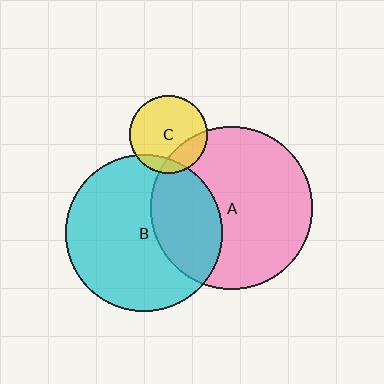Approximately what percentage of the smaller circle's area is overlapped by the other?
Approximately 10%.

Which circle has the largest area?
Circle A (pink).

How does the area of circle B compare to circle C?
Approximately 4.1 times.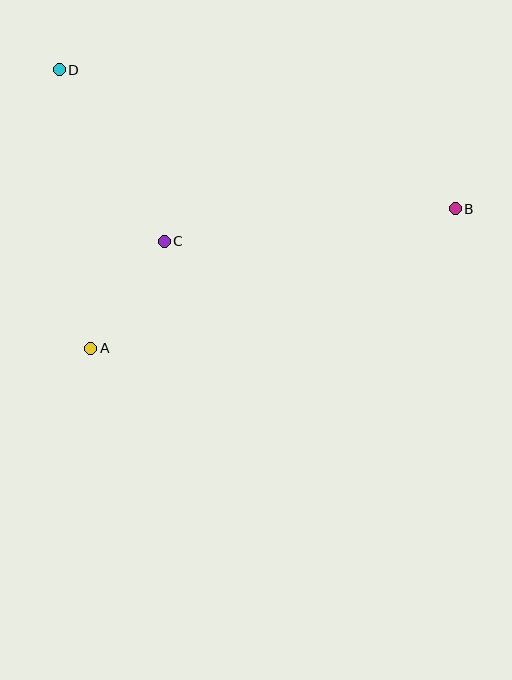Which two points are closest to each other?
Points A and C are closest to each other.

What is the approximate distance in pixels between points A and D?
The distance between A and D is approximately 280 pixels.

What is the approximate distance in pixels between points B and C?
The distance between B and C is approximately 293 pixels.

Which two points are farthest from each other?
Points B and D are farthest from each other.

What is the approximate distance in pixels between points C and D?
The distance between C and D is approximately 201 pixels.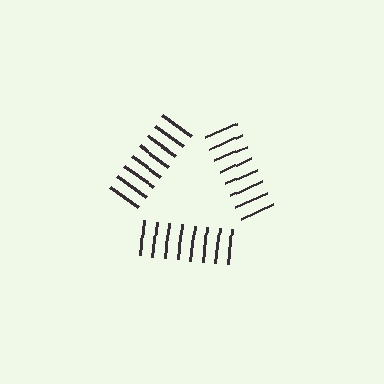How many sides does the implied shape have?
3 sides — the line-ends trace a triangle.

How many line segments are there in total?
24 — 8 along each of the 3 edges.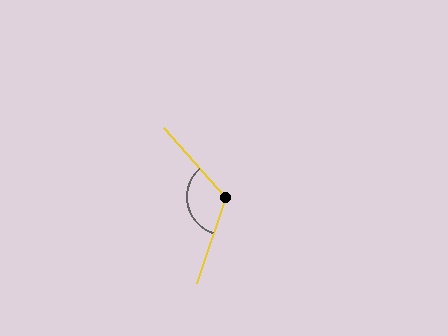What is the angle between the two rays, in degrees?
Approximately 120 degrees.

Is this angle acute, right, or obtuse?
It is obtuse.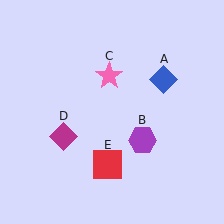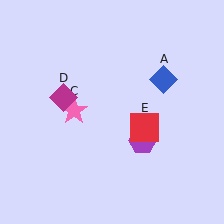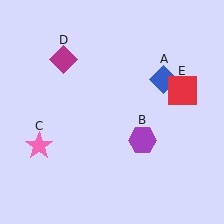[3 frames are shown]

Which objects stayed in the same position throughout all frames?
Blue diamond (object A) and purple hexagon (object B) remained stationary.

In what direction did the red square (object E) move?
The red square (object E) moved up and to the right.